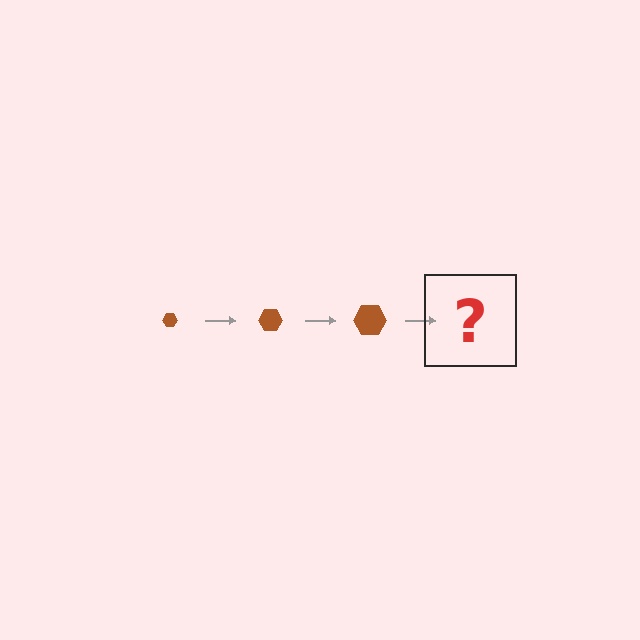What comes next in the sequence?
The next element should be a brown hexagon, larger than the previous one.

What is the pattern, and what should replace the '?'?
The pattern is that the hexagon gets progressively larger each step. The '?' should be a brown hexagon, larger than the previous one.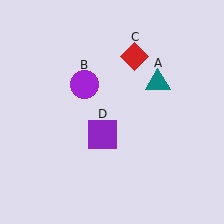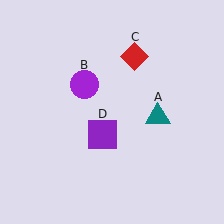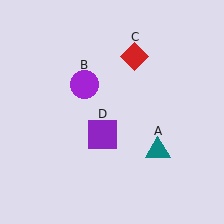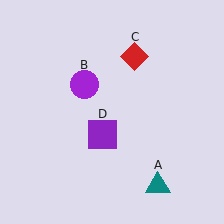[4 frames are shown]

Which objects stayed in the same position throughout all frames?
Purple circle (object B) and red diamond (object C) and purple square (object D) remained stationary.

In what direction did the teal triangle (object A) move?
The teal triangle (object A) moved down.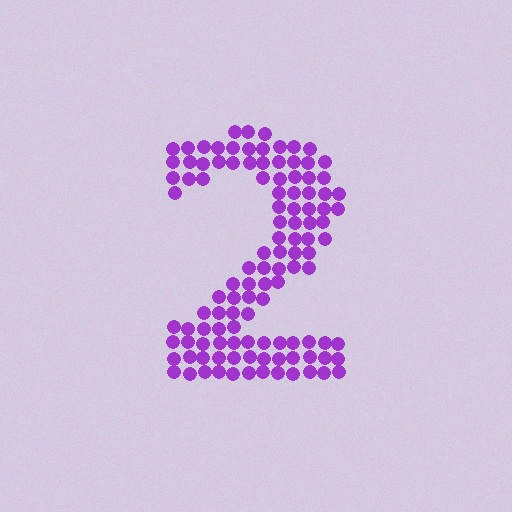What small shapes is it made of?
It is made of small circles.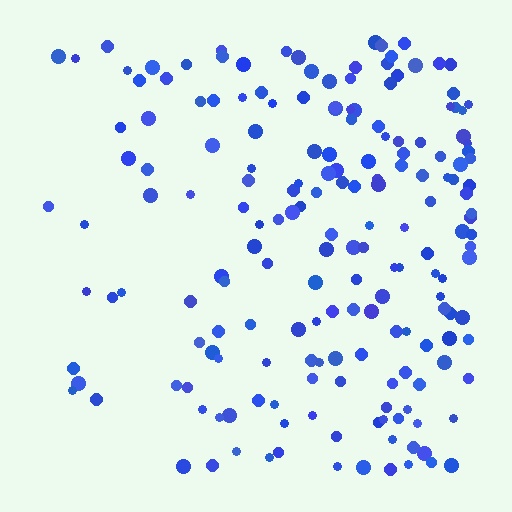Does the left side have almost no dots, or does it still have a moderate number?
Still a moderate number, just noticeably fewer than the right.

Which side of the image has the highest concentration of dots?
The right.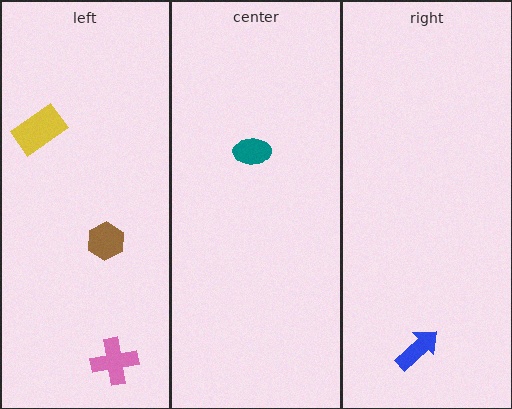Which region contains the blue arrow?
The right region.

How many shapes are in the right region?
1.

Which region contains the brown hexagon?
The left region.